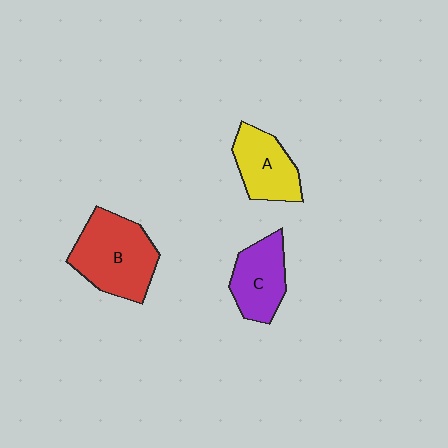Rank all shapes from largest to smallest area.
From largest to smallest: B (red), C (purple), A (yellow).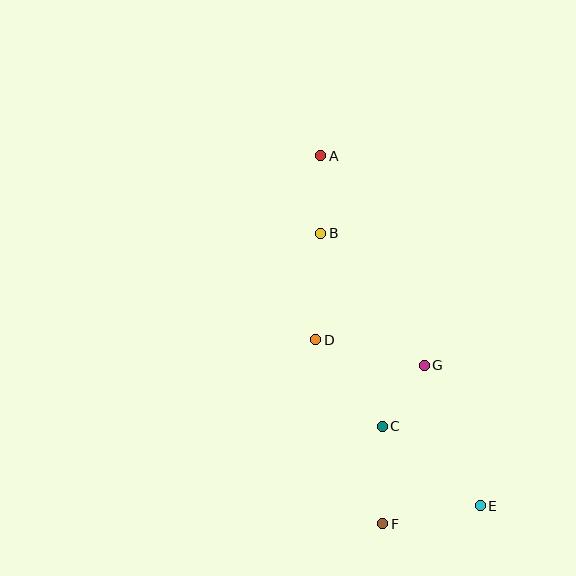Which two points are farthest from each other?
Points A and E are farthest from each other.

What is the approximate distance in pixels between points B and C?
The distance between B and C is approximately 202 pixels.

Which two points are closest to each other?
Points C and G are closest to each other.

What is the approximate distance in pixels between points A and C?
The distance between A and C is approximately 277 pixels.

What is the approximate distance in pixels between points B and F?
The distance between B and F is approximately 297 pixels.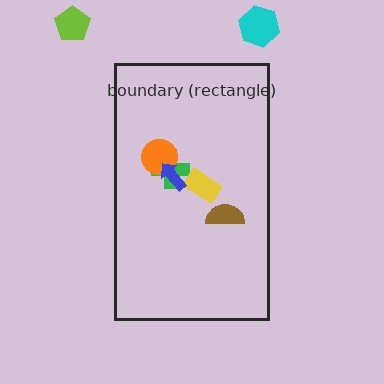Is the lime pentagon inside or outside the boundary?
Outside.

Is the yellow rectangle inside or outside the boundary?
Inside.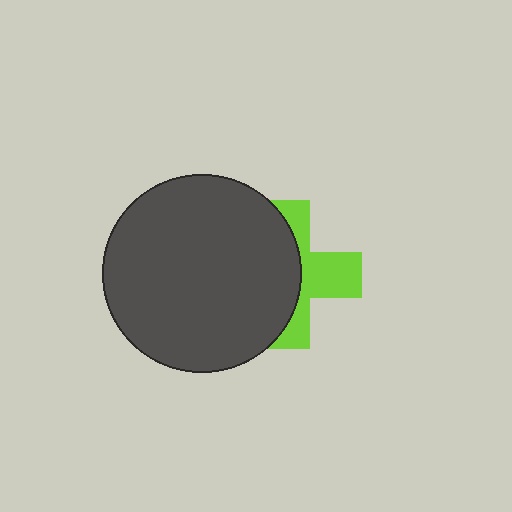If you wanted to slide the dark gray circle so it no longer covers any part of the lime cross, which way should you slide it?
Slide it left — that is the most direct way to separate the two shapes.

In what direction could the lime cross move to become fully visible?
The lime cross could move right. That would shift it out from behind the dark gray circle entirely.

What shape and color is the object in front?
The object in front is a dark gray circle.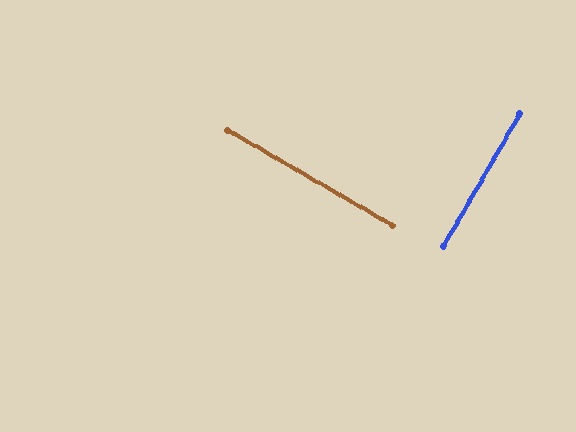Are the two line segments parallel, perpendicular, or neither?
Perpendicular — they meet at approximately 90°.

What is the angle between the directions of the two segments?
Approximately 90 degrees.